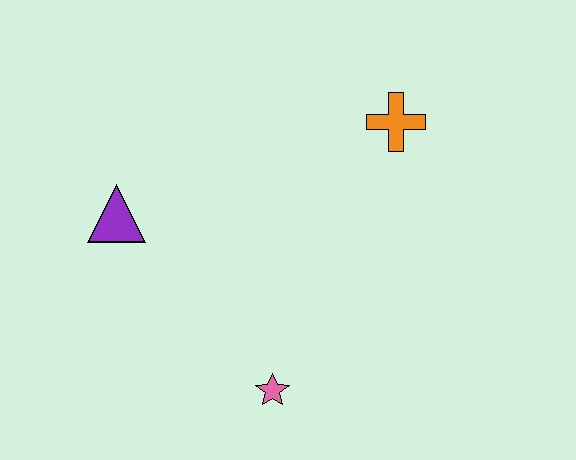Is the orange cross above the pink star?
Yes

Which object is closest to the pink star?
The purple triangle is closest to the pink star.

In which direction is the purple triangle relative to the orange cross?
The purple triangle is to the left of the orange cross.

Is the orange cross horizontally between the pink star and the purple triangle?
No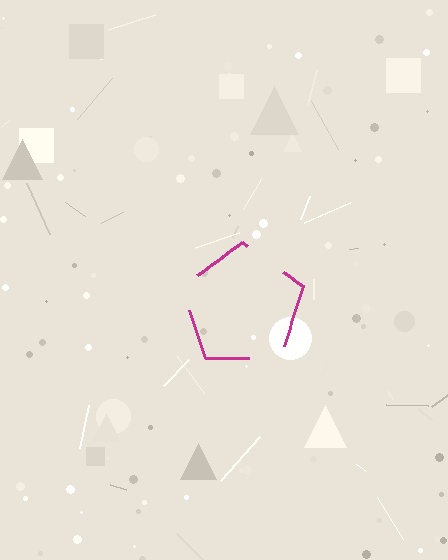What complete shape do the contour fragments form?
The contour fragments form a pentagon.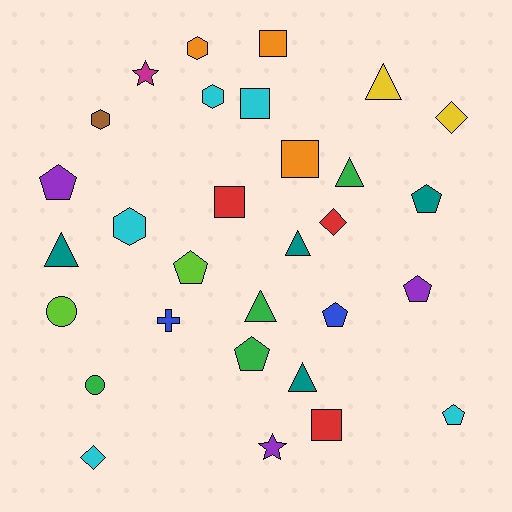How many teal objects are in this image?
There are 4 teal objects.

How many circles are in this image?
There are 2 circles.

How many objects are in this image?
There are 30 objects.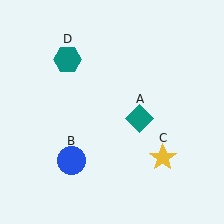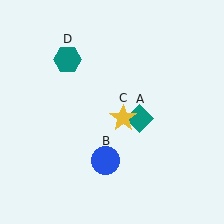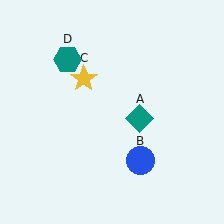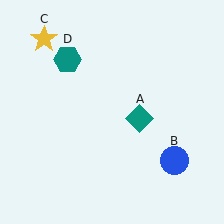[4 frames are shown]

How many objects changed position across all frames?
2 objects changed position: blue circle (object B), yellow star (object C).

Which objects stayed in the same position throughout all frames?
Teal diamond (object A) and teal hexagon (object D) remained stationary.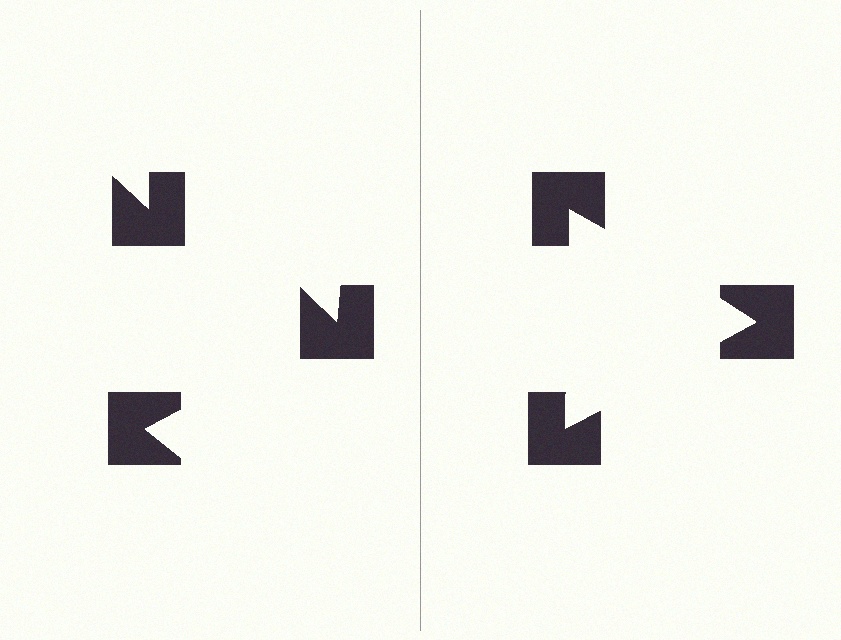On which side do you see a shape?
An illusory triangle appears on the right side. On the left side the wedge cuts are rotated, so no coherent shape forms.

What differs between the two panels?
The notched squares are positioned identically on both sides; only the wedge orientations differ. On the right they align to a triangle; on the left they are misaligned.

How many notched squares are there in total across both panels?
6 — 3 on each side.